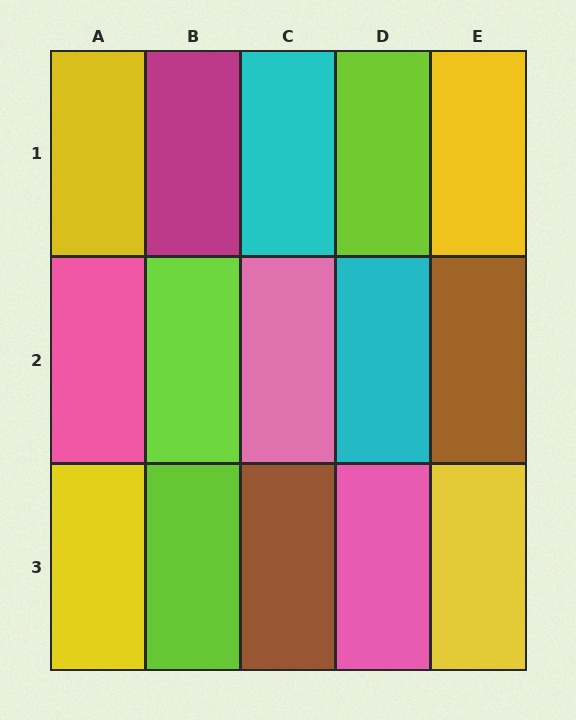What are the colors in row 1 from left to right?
Yellow, magenta, cyan, lime, yellow.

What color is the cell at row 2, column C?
Pink.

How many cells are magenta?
1 cell is magenta.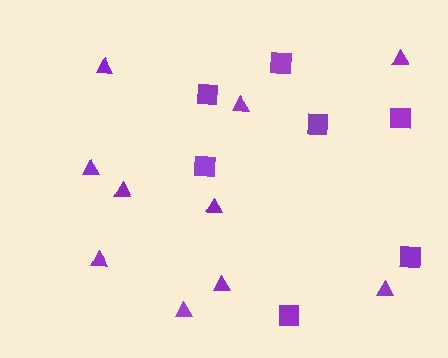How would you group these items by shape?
There are 2 groups: one group of squares (7) and one group of triangles (10).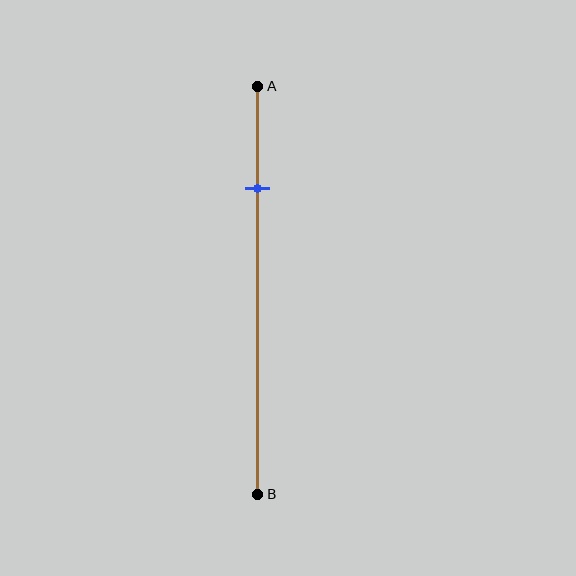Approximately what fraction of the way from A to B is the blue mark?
The blue mark is approximately 25% of the way from A to B.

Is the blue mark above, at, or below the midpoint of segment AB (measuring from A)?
The blue mark is above the midpoint of segment AB.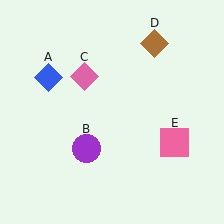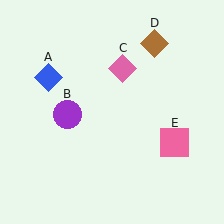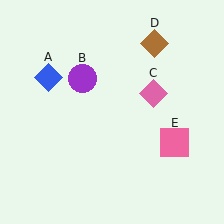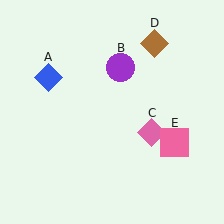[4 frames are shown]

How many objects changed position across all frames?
2 objects changed position: purple circle (object B), pink diamond (object C).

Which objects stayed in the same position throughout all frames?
Blue diamond (object A) and brown diamond (object D) and pink square (object E) remained stationary.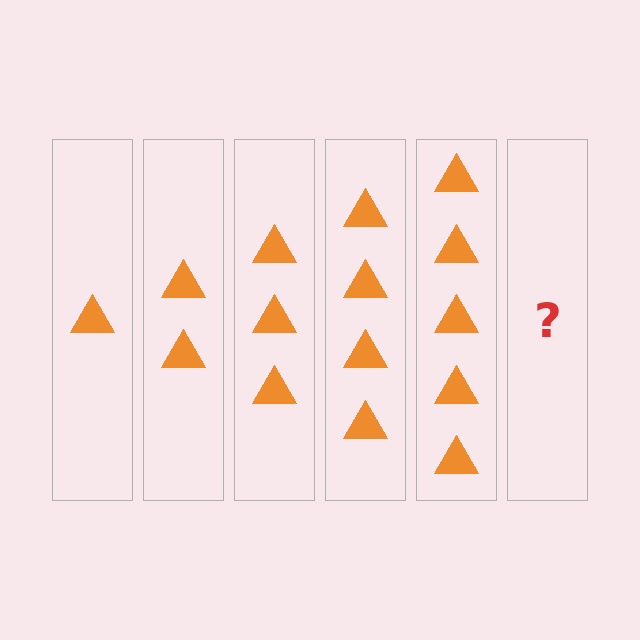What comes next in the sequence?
The next element should be 6 triangles.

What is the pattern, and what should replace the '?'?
The pattern is that each step adds one more triangle. The '?' should be 6 triangles.